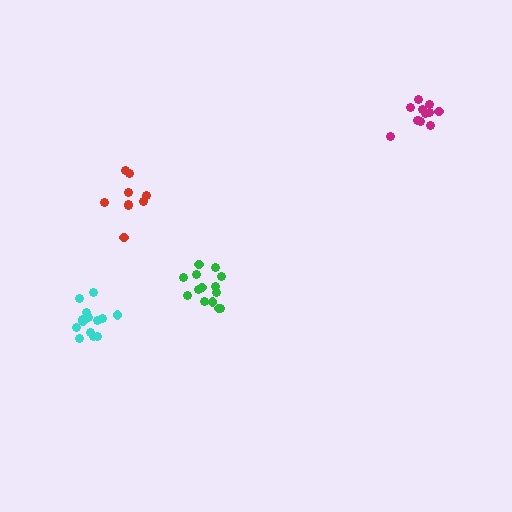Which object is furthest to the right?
The magenta cluster is rightmost.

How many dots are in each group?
Group 1: 9 dots, Group 2: 14 dots, Group 3: 14 dots, Group 4: 12 dots (49 total).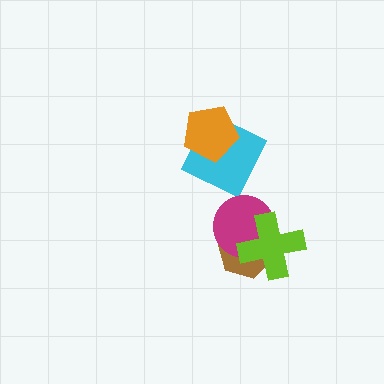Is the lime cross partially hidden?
No, no other shape covers it.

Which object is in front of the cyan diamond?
The orange pentagon is in front of the cyan diamond.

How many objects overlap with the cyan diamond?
1 object overlaps with the cyan diamond.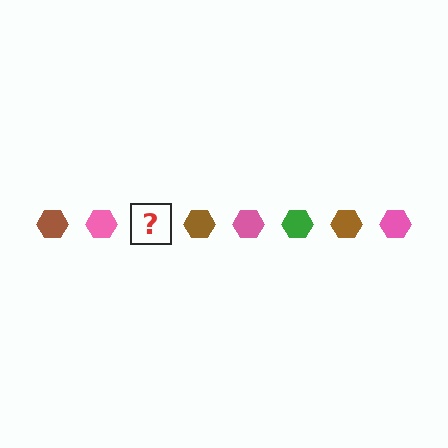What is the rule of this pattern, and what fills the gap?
The rule is that the pattern cycles through brown, pink, green hexagons. The gap should be filled with a green hexagon.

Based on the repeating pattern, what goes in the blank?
The blank should be a green hexagon.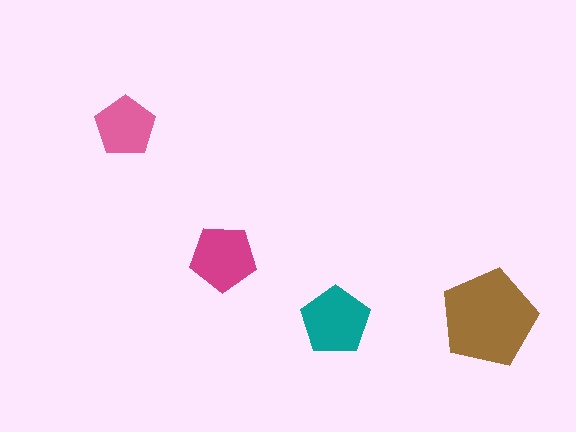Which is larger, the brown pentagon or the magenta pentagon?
The brown one.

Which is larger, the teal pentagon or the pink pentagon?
The teal one.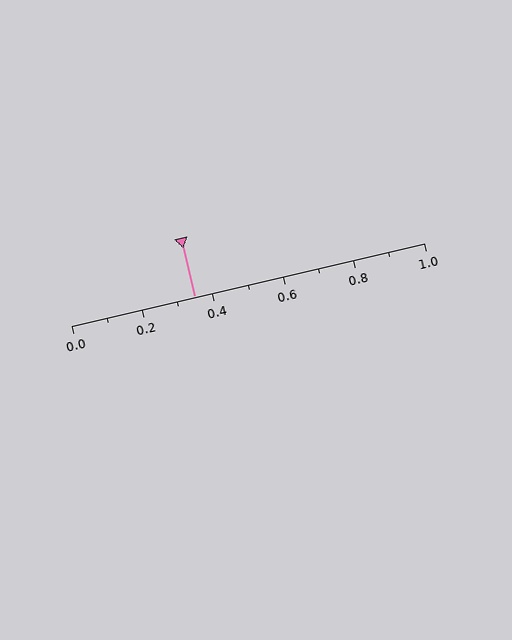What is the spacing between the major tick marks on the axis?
The major ticks are spaced 0.2 apart.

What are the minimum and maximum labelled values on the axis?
The axis runs from 0.0 to 1.0.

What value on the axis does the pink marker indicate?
The marker indicates approximately 0.35.